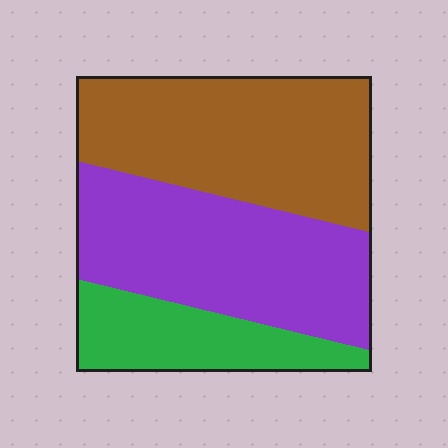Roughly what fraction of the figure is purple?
Purple takes up about two fifths (2/5) of the figure.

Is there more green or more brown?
Brown.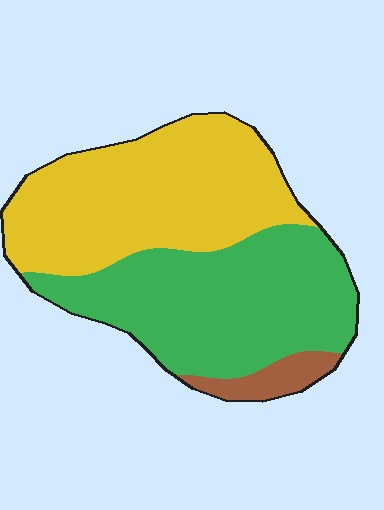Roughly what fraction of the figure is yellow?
Yellow takes up about one half (1/2) of the figure.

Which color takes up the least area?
Brown, at roughly 5%.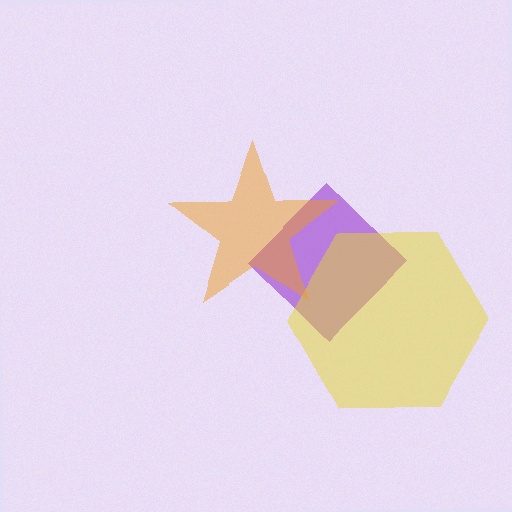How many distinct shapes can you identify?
There are 3 distinct shapes: a purple diamond, a yellow hexagon, an orange star.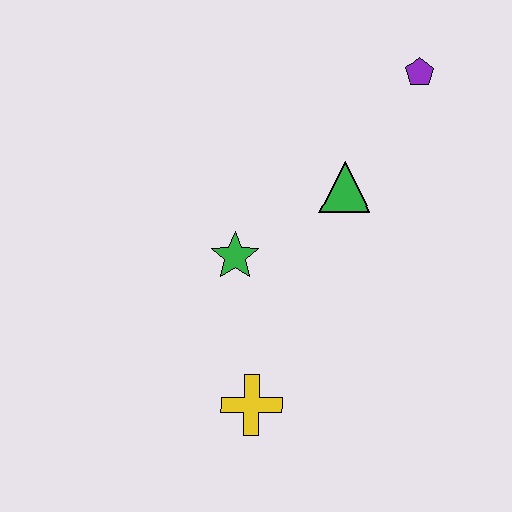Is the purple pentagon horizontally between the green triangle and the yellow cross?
No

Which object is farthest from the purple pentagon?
The yellow cross is farthest from the purple pentagon.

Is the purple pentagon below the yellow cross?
No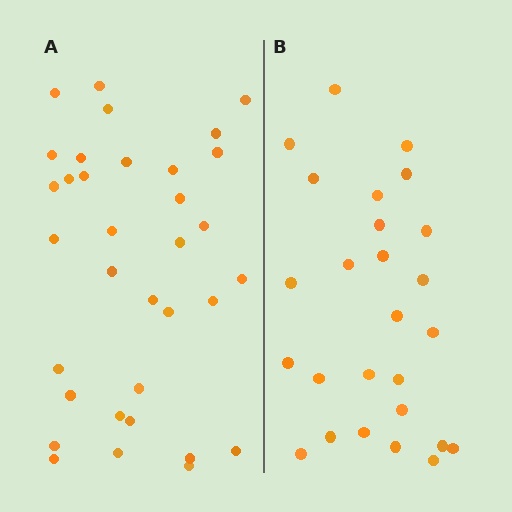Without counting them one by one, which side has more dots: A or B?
Region A (the left region) has more dots.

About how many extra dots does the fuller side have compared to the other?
Region A has roughly 8 or so more dots than region B.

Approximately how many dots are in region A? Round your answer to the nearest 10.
About 30 dots. (The exact count is 34, which rounds to 30.)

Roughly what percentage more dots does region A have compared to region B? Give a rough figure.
About 30% more.